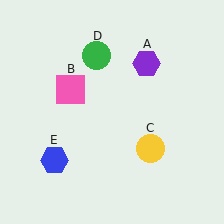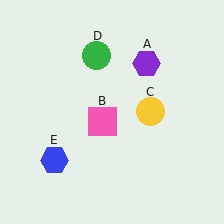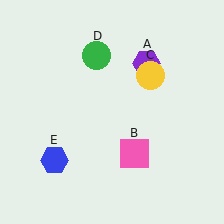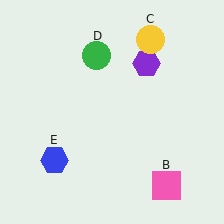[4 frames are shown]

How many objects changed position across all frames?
2 objects changed position: pink square (object B), yellow circle (object C).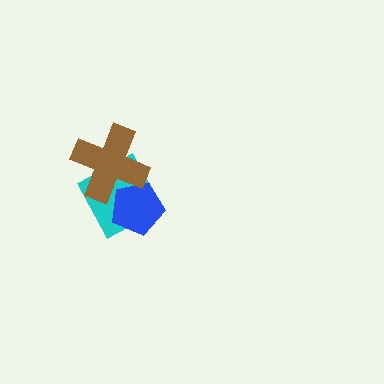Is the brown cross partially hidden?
No, no other shape covers it.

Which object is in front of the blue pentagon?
The brown cross is in front of the blue pentagon.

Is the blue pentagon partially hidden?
Yes, it is partially covered by another shape.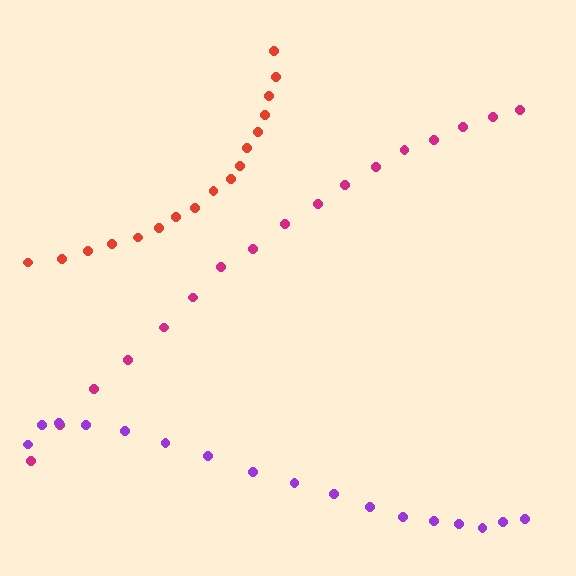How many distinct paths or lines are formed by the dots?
There are 3 distinct paths.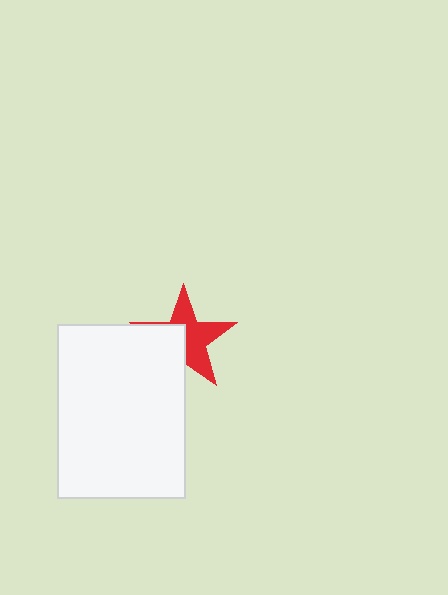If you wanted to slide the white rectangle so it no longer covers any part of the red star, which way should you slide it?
Slide it toward the lower-left — that is the most direct way to separate the two shapes.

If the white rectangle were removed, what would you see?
You would see the complete red star.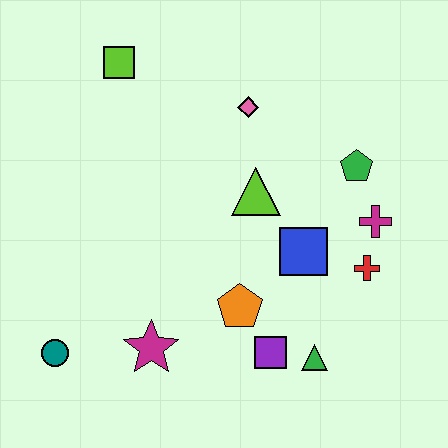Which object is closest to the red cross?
The magenta cross is closest to the red cross.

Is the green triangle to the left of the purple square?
No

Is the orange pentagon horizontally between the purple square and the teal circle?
Yes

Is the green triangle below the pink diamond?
Yes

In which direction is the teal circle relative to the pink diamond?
The teal circle is below the pink diamond.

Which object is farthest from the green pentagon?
The teal circle is farthest from the green pentagon.